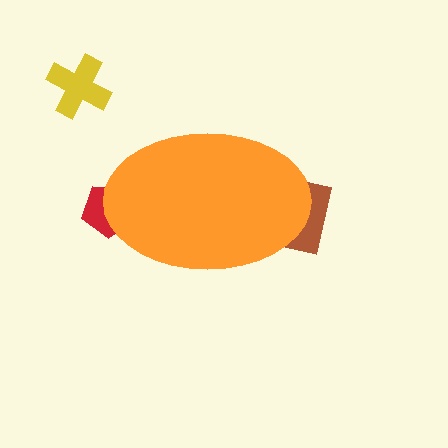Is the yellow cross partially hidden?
No, the yellow cross is fully visible.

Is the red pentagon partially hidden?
Yes, the red pentagon is partially hidden behind the orange ellipse.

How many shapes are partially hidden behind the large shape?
2 shapes are partially hidden.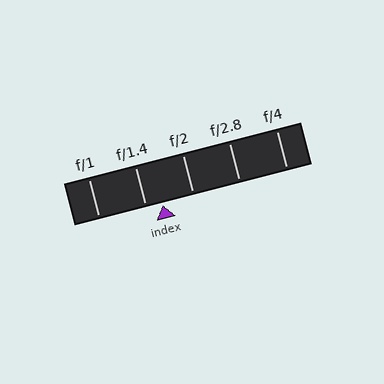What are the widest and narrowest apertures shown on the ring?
The widest aperture shown is f/1 and the narrowest is f/4.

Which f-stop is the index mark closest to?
The index mark is closest to f/1.4.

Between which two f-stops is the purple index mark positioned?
The index mark is between f/1.4 and f/2.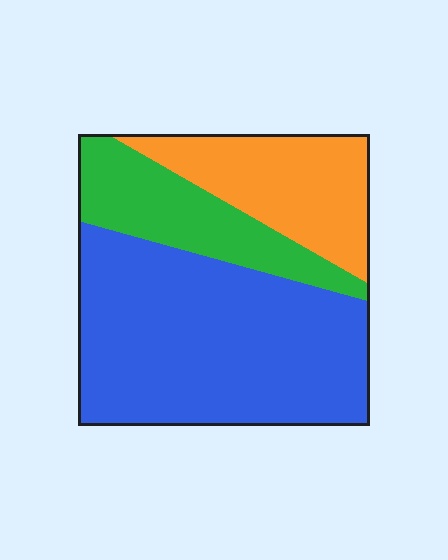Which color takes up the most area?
Blue, at roughly 55%.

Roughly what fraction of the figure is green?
Green covers around 20% of the figure.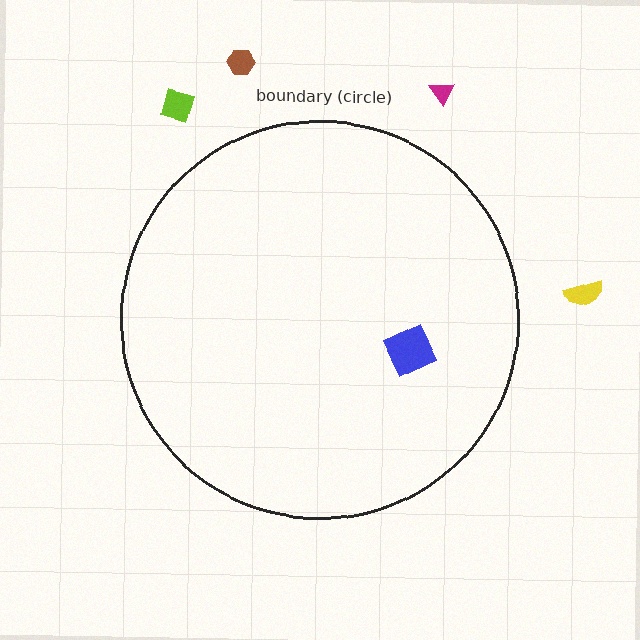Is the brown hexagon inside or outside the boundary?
Outside.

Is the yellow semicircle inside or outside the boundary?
Outside.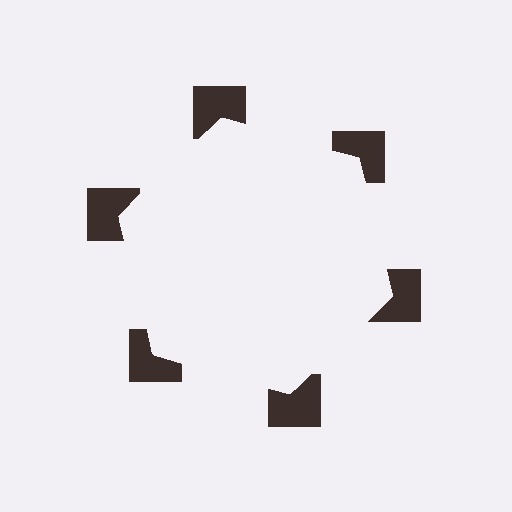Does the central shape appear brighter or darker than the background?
It typically appears slightly brighter than the background, even though no actual brightness change is drawn.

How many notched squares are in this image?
There are 6 — one at each vertex of the illusory hexagon.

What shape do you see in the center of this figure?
An illusory hexagon — its edges are inferred from the aligned wedge cuts in the notched squares, not physically drawn.